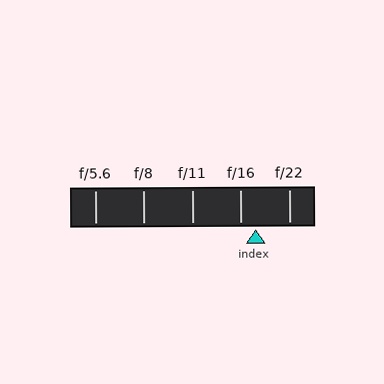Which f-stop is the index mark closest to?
The index mark is closest to f/16.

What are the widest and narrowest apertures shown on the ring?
The widest aperture shown is f/5.6 and the narrowest is f/22.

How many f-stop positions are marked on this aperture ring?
There are 5 f-stop positions marked.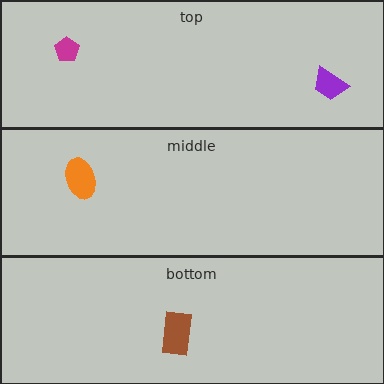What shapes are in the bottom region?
The brown rectangle.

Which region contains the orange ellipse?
The middle region.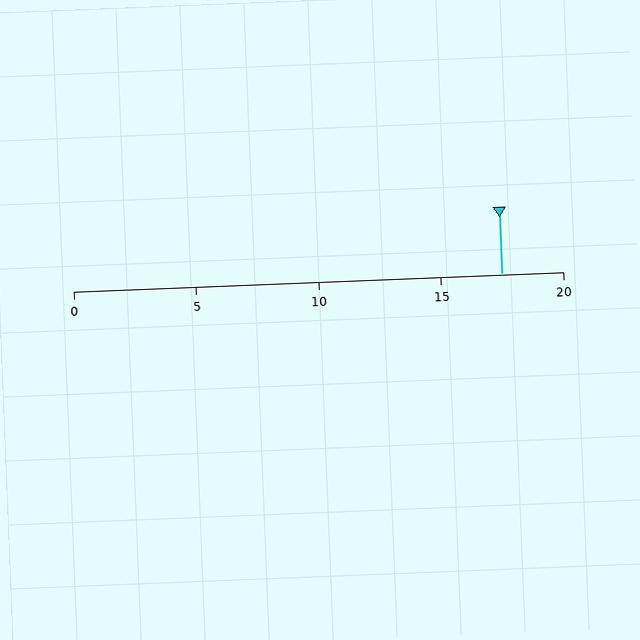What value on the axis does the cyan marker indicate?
The marker indicates approximately 17.5.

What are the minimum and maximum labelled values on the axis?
The axis runs from 0 to 20.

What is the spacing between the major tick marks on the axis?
The major ticks are spaced 5 apart.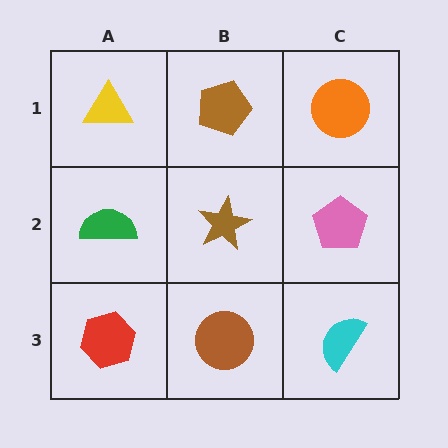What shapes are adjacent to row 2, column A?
A yellow triangle (row 1, column A), a red hexagon (row 3, column A), a brown star (row 2, column B).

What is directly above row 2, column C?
An orange circle.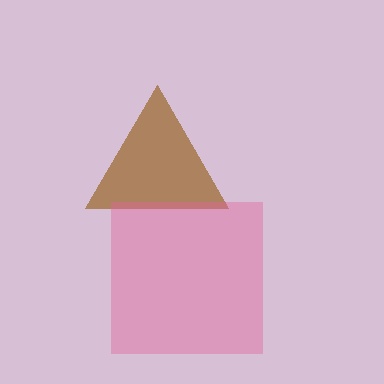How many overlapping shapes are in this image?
There are 2 overlapping shapes in the image.